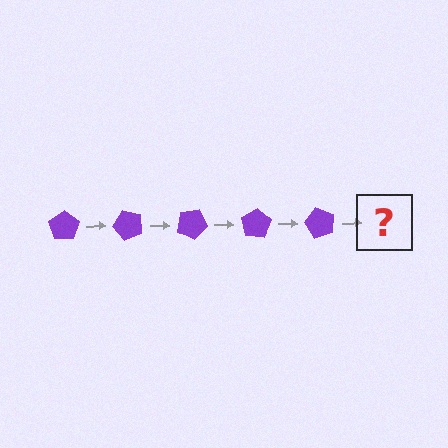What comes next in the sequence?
The next element should be a purple pentagon rotated 250 degrees.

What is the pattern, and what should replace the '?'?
The pattern is that the pentagon rotates 50 degrees each step. The '?' should be a purple pentagon rotated 250 degrees.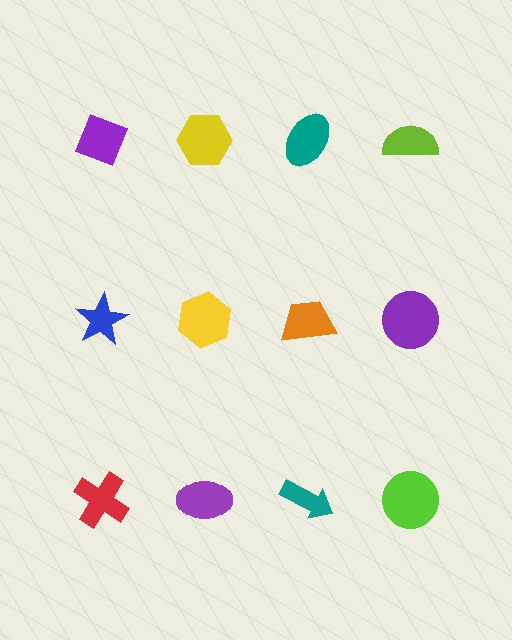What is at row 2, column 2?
A yellow hexagon.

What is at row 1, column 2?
A yellow hexagon.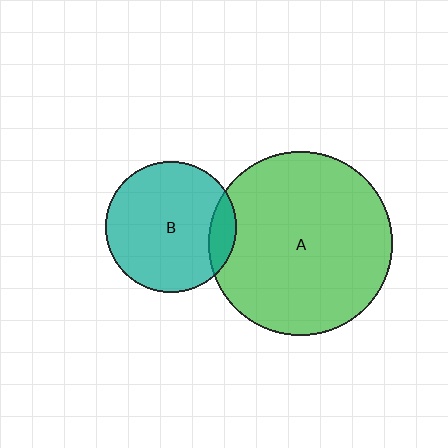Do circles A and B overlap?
Yes.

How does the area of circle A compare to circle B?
Approximately 2.0 times.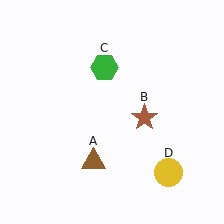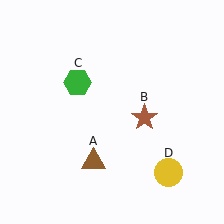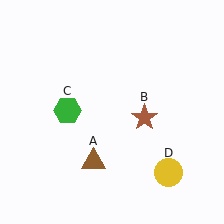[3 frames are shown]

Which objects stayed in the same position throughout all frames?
Brown triangle (object A) and brown star (object B) and yellow circle (object D) remained stationary.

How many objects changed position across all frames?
1 object changed position: green hexagon (object C).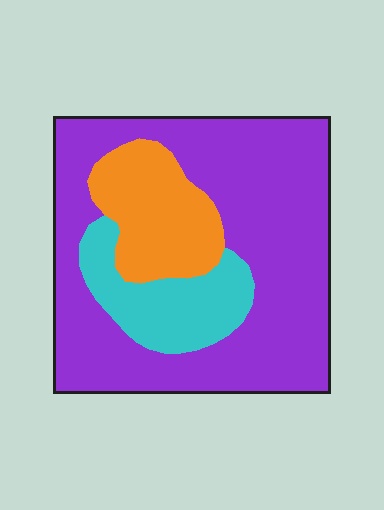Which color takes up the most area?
Purple, at roughly 65%.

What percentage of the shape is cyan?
Cyan covers roughly 15% of the shape.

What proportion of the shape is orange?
Orange covers around 20% of the shape.